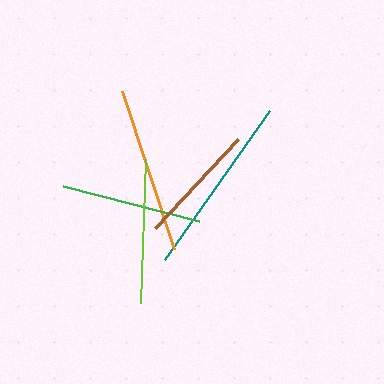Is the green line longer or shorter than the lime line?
The lime line is longer than the green line.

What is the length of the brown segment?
The brown segment is approximately 122 pixels long.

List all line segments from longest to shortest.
From longest to shortest: teal, orange, lime, green, brown.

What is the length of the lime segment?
The lime segment is approximately 145 pixels long.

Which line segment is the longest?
The teal line is the longest at approximately 182 pixels.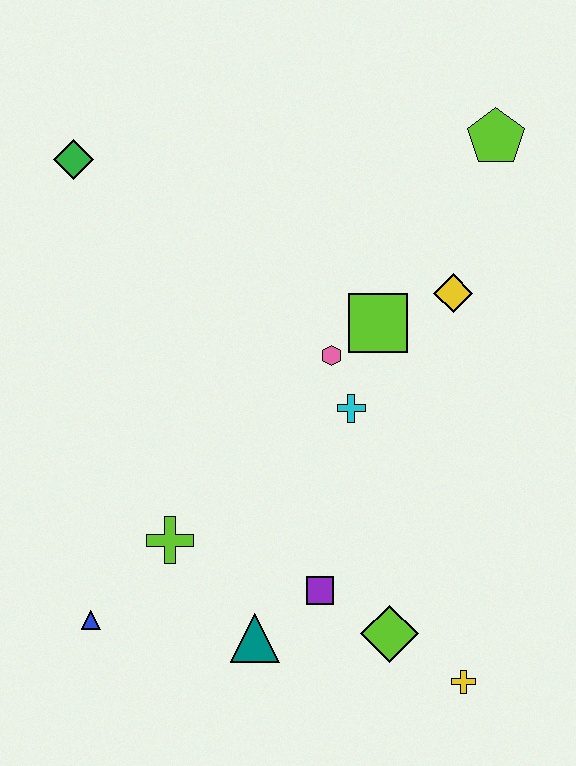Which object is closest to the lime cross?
The blue triangle is closest to the lime cross.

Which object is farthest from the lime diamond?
The green diamond is farthest from the lime diamond.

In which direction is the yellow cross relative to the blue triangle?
The yellow cross is to the right of the blue triangle.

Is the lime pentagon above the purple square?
Yes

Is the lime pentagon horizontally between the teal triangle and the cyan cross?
No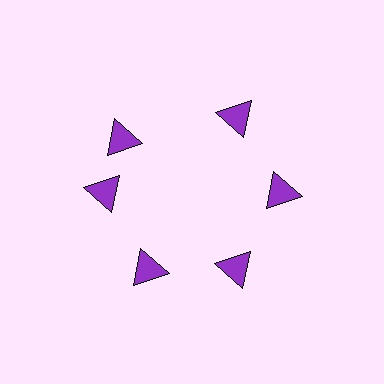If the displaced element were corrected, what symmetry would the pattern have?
It would have 6-fold rotational symmetry — the pattern would map onto itself every 60 degrees.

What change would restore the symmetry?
The symmetry would be restored by rotating it back into even spacing with its neighbors so that all 6 triangles sit at equal angles and equal distance from the center.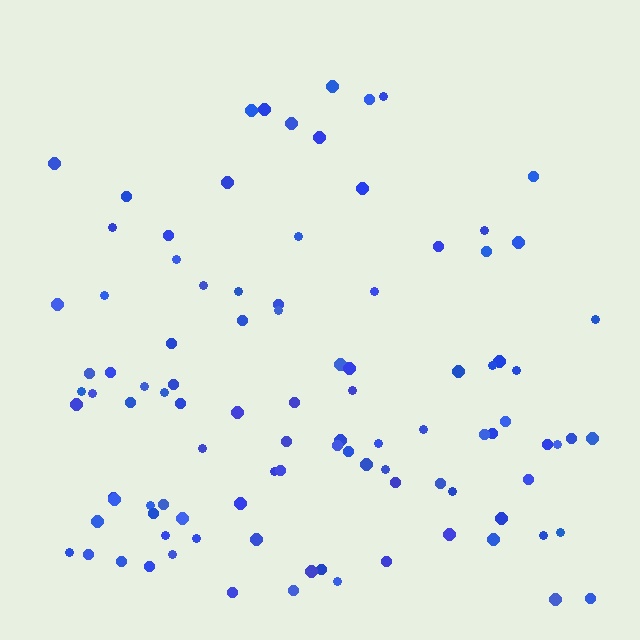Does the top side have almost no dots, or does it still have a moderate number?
Still a moderate number, just noticeably fewer than the bottom.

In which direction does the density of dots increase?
From top to bottom, with the bottom side densest.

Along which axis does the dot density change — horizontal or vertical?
Vertical.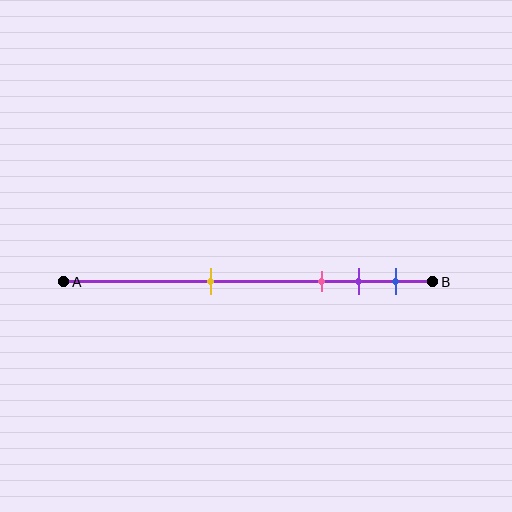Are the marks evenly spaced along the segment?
No, the marks are not evenly spaced.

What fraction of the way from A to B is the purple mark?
The purple mark is approximately 80% (0.8) of the way from A to B.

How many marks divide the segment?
There are 4 marks dividing the segment.